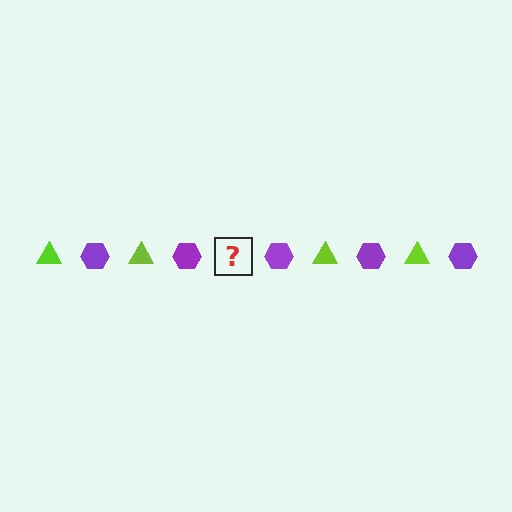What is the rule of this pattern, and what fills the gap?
The rule is that the pattern alternates between lime triangle and purple hexagon. The gap should be filled with a lime triangle.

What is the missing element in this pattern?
The missing element is a lime triangle.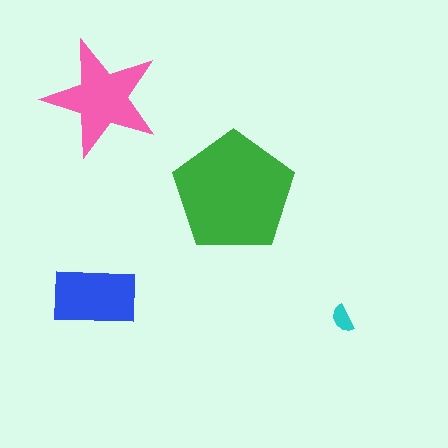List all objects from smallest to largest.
The cyan semicircle, the blue rectangle, the pink star, the green pentagon.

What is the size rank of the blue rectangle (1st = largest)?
3rd.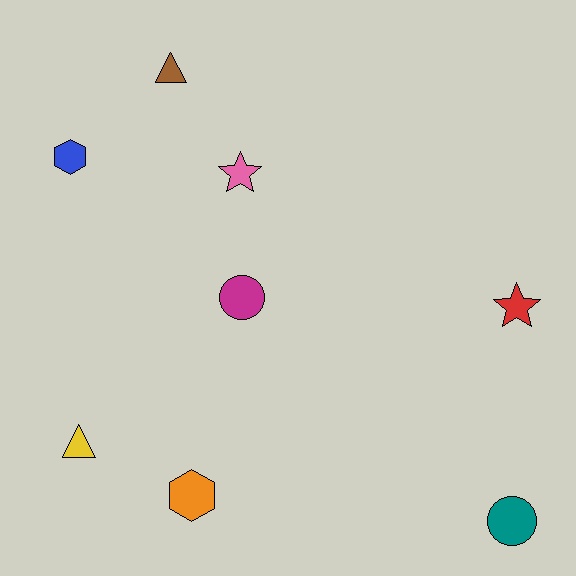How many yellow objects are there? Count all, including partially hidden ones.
There is 1 yellow object.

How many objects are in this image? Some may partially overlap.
There are 8 objects.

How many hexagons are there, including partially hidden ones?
There are 2 hexagons.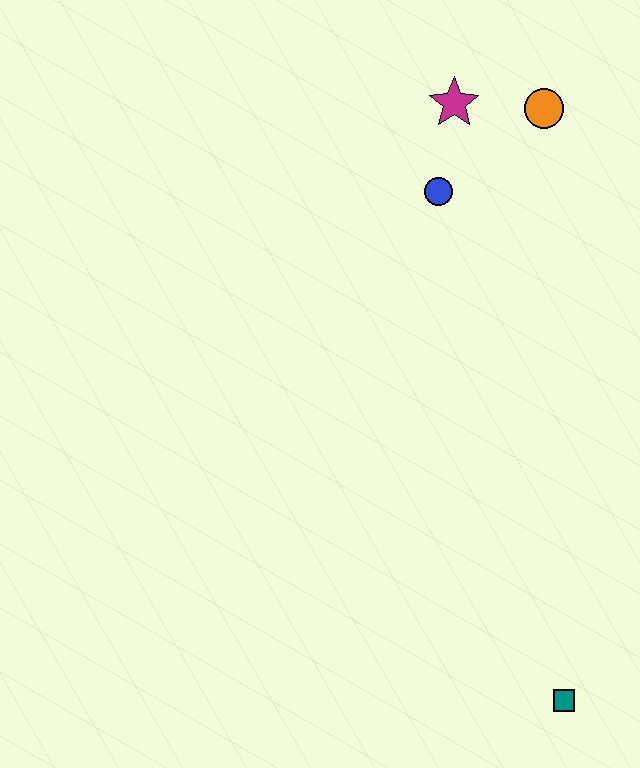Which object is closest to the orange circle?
The magenta star is closest to the orange circle.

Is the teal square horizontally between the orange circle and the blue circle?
No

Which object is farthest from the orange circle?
The teal square is farthest from the orange circle.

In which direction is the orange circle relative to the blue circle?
The orange circle is to the right of the blue circle.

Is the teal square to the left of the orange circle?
No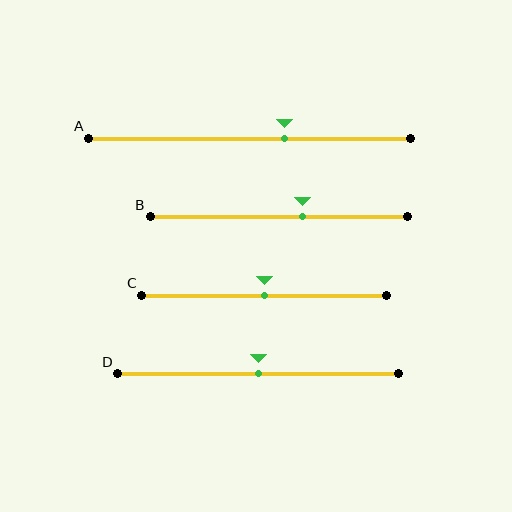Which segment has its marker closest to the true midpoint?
Segment C has its marker closest to the true midpoint.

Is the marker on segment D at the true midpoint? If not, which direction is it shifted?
Yes, the marker on segment D is at the true midpoint.